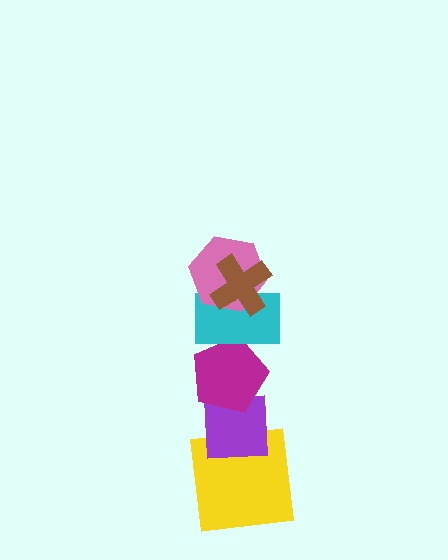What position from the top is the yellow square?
The yellow square is 6th from the top.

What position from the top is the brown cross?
The brown cross is 1st from the top.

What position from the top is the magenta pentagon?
The magenta pentagon is 4th from the top.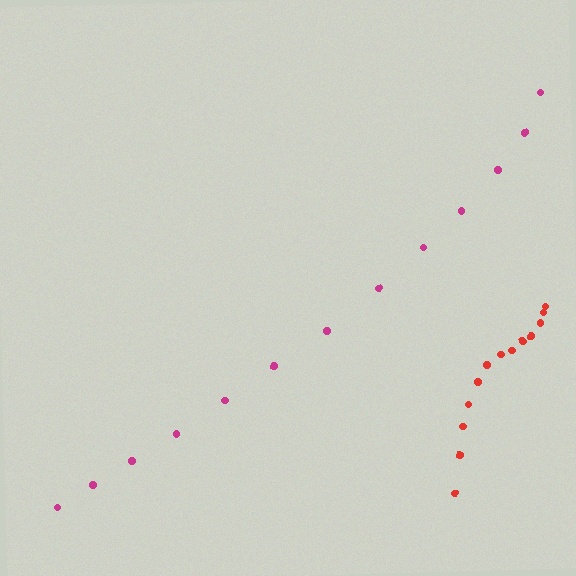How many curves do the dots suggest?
There are 2 distinct paths.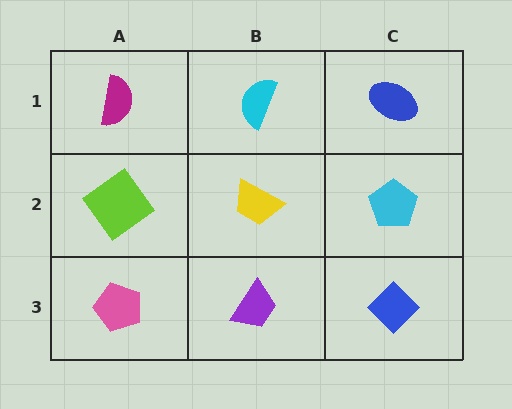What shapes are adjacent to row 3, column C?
A cyan pentagon (row 2, column C), a purple trapezoid (row 3, column B).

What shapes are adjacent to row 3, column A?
A lime diamond (row 2, column A), a purple trapezoid (row 3, column B).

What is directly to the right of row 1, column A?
A cyan semicircle.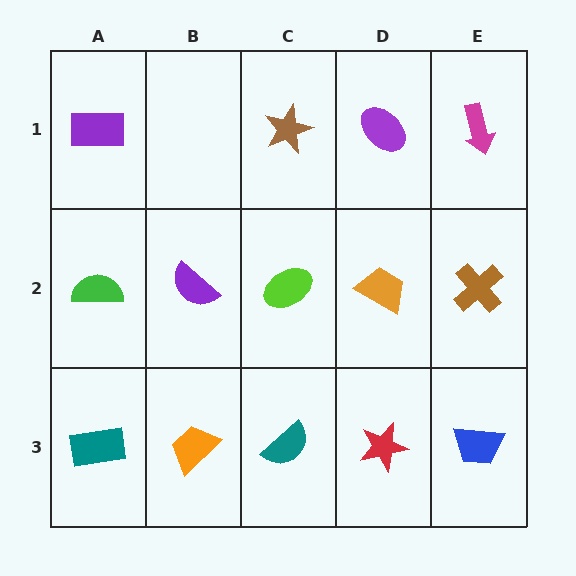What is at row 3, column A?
A teal rectangle.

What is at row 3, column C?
A teal semicircle.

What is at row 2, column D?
An orange trapezoid.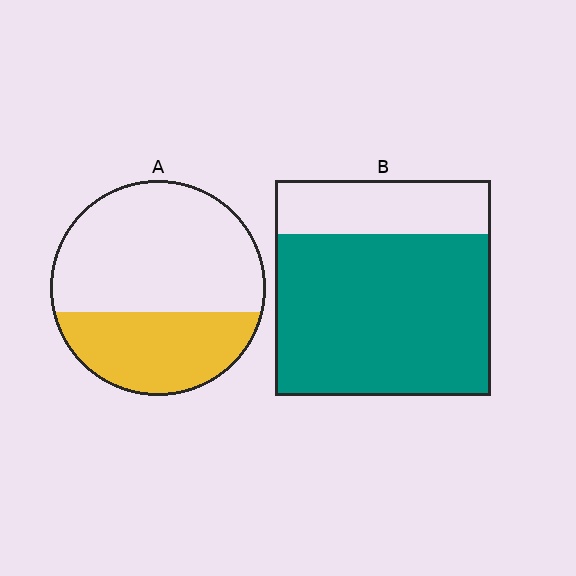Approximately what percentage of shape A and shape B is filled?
A is approximately 35% and B is approximately 75%.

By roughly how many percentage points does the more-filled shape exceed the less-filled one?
By roughly 40 percentage points (B over A).